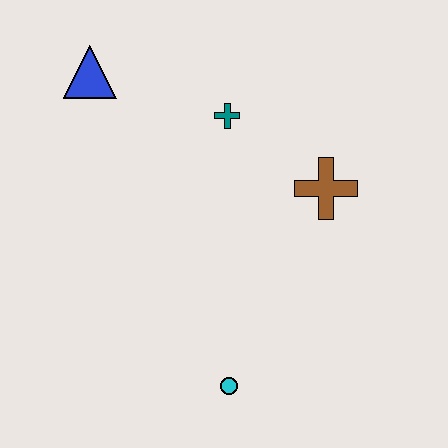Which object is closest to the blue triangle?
The teal cross is closest to the blue triangle.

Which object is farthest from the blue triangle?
The cyan circle is farthest from the blue triangle.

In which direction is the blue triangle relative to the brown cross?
The blue triangle is to the left of the brown cross.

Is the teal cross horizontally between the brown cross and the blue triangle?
Yes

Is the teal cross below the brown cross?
No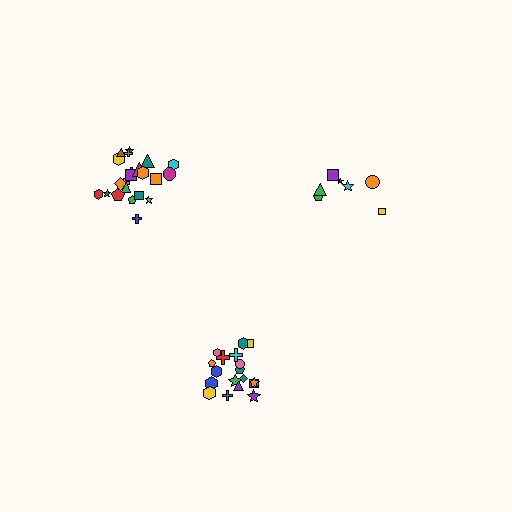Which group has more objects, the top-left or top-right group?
The top-left group.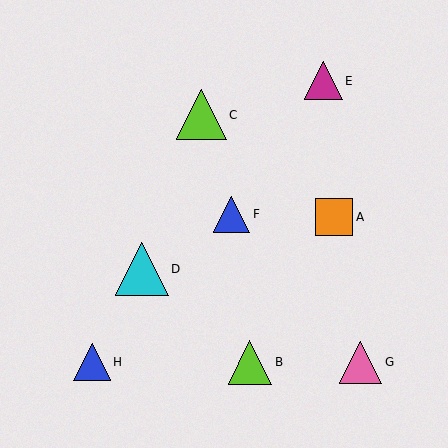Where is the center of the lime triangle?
The center of the lime triangle is at (250, 362).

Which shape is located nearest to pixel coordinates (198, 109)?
The lime triangle (labeled C) at (201, 115) is nearest to that location.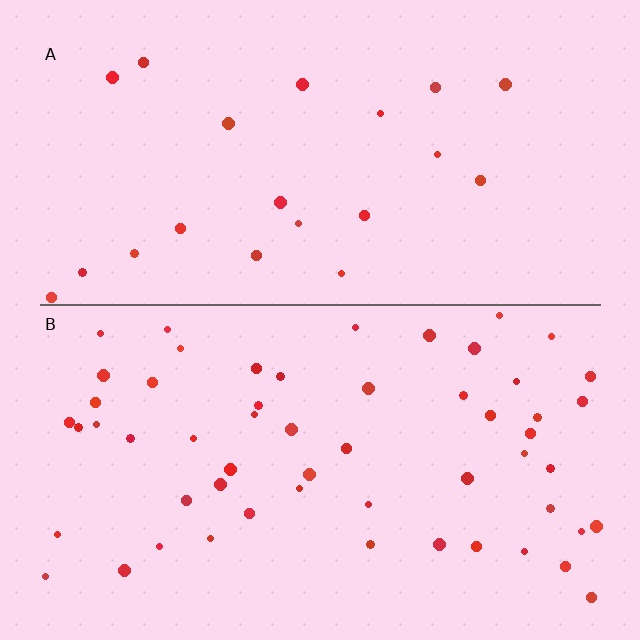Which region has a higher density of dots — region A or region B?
B (the bottom).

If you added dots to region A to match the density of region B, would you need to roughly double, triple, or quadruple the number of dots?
Approximately triple.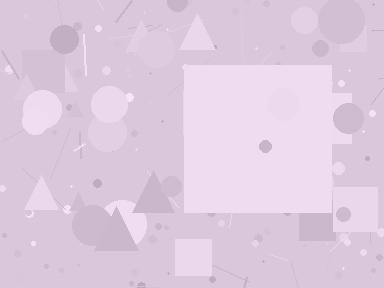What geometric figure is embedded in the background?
A square is embedded in the background.